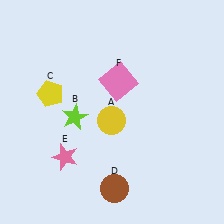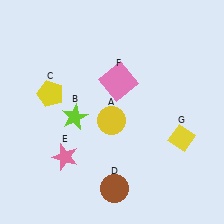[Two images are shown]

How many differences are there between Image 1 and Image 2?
There is 1 difference between the two images.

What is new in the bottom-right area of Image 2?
A yellow diamond (G) was added in the bottom-right area of Image 2.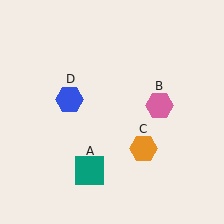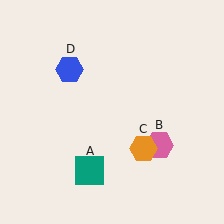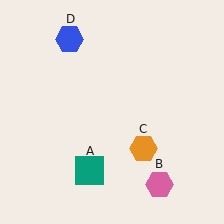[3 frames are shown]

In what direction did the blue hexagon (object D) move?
The blue hexagon (object D) moved up.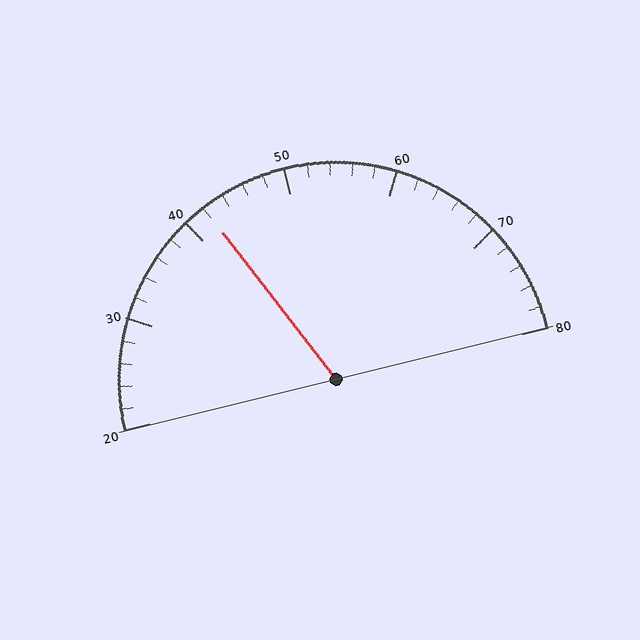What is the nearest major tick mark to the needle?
The nearest major tick mark is 40.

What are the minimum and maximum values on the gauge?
The gauge ranges from 20 to 80.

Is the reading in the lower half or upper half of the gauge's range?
The reading is in the lower half of the range (20 to 80).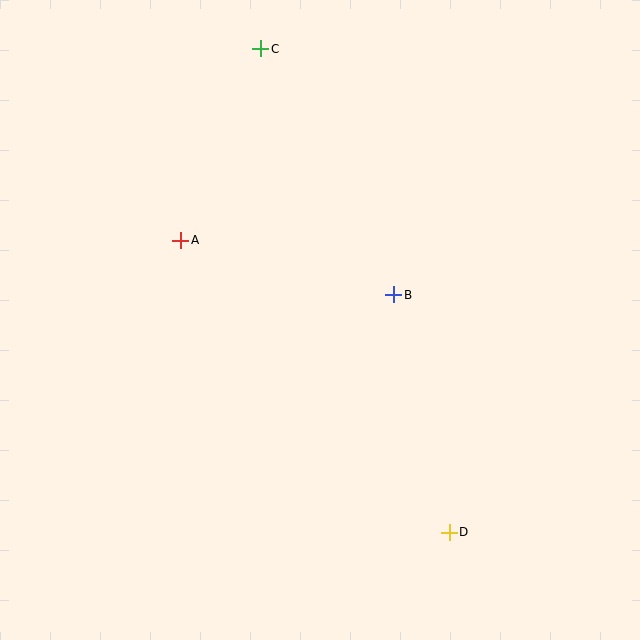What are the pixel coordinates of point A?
Point A is at (181, 240).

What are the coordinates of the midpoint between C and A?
The midpoint between C and A is at (221, 145).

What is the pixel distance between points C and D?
The distance between C and D is 518 pixels.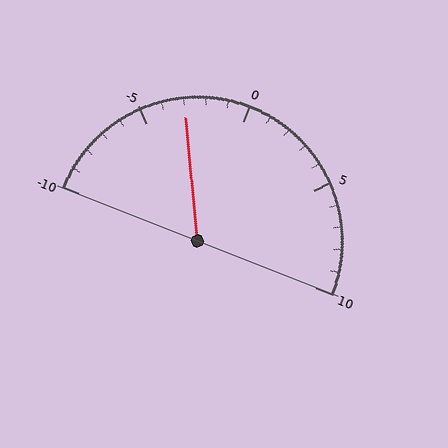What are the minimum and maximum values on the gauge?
The gauge ranges from -10 to 10.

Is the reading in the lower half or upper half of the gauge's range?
The reading is in the lower half of the range (-10 to 10).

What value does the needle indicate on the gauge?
The needle indicates approximately -3.